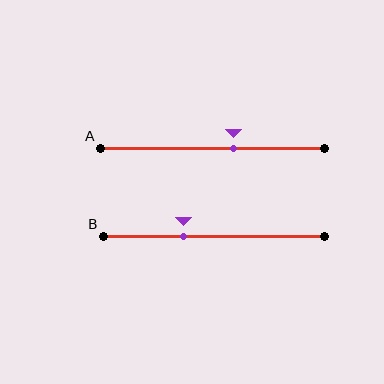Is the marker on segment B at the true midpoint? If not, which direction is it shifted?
No, the marker on segment B is shifted to the left by about 13% of the segment length.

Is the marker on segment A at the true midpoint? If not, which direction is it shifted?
No, the marker on segment A is shifted to the right by about 10% of the segment length.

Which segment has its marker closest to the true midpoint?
Segment A has its marker closest to the true midpoint.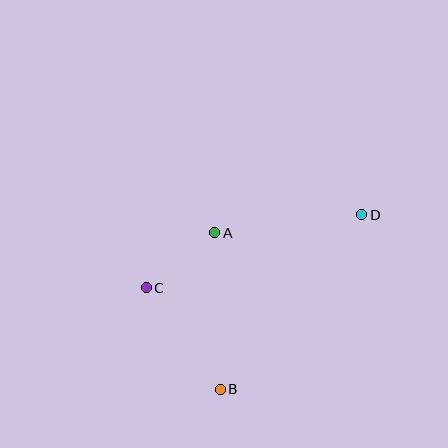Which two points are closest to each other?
Points A and C are closest to each other.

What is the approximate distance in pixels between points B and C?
The distance between B and C is approximately 126 pixels.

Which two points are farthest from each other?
Points C and D are farthest from each other.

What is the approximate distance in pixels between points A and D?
The distance between A and D is approximately 148 pixels.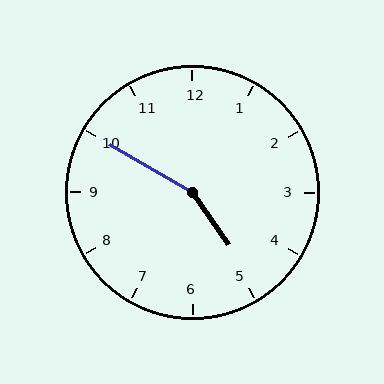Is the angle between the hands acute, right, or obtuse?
It is obtuse.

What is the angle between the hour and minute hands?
Approximately 155 degrees.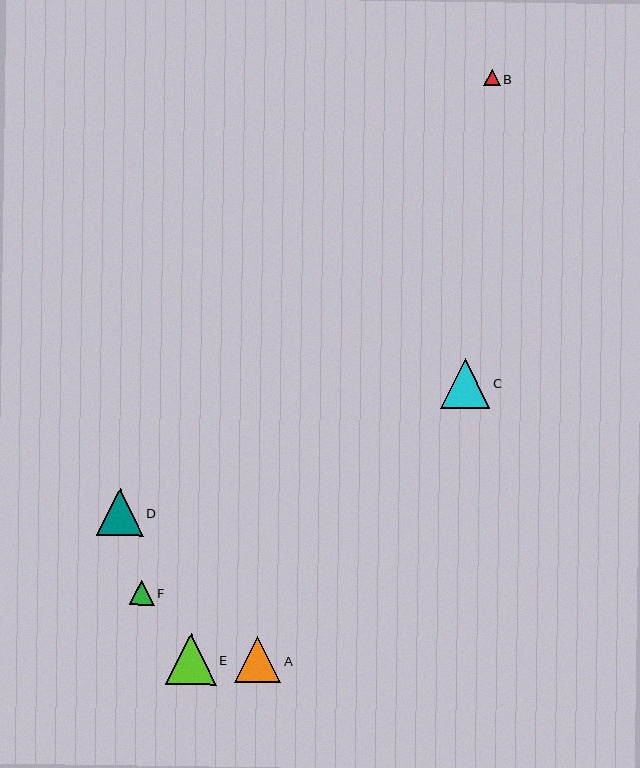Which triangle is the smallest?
Triangle B is the smallest with a size of approximately 16 pixels.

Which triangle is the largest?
Triangle E is the largest with a size of approximately 51 pixels.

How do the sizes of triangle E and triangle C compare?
Triangle E and triangle C are approximately the same size.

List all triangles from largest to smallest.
From largest to smallest: E, C, D, A, F, B.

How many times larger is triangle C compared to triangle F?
Triangle C is approximately 2.0 times the size of triangle F.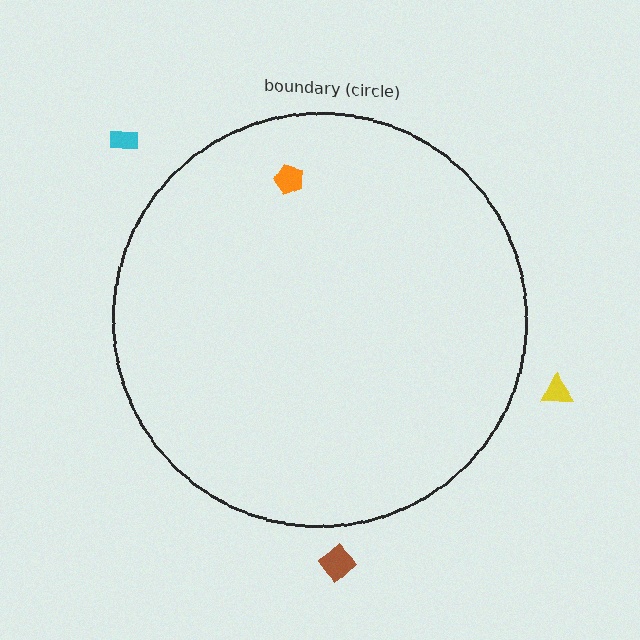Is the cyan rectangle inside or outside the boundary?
Outside.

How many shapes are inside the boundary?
1 inside, 3 outside.